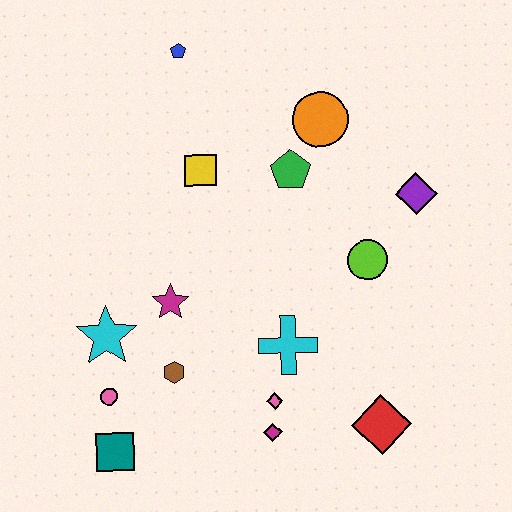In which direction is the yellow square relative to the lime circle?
The yellow square is to the left of the lime circle.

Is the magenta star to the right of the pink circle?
Yes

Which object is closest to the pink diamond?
The magenta diamond is closest to the pink diamond.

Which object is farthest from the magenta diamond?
The blue pentagon is farthest from the magenta diamond.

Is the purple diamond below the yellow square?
Yes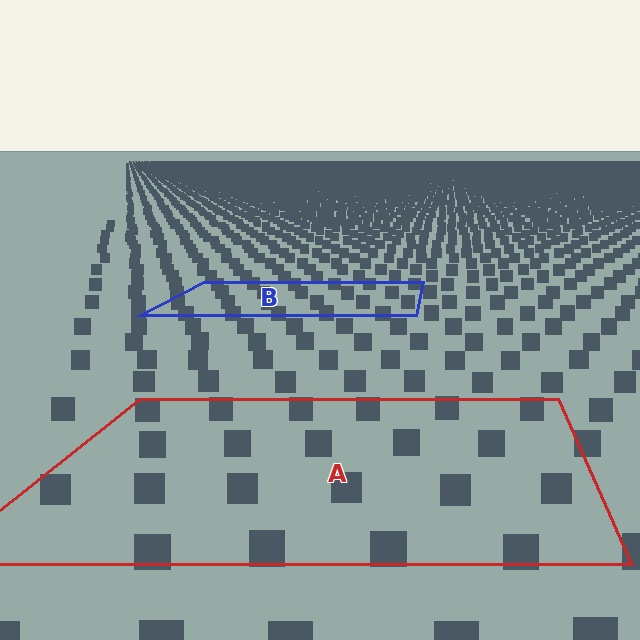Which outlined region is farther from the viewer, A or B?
Region B is farther from the viewer — the texture elements inside it appear smaller and more densely packed.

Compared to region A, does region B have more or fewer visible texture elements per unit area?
Region B has more texture elements per unit area — they are packed more densely because it is farther away.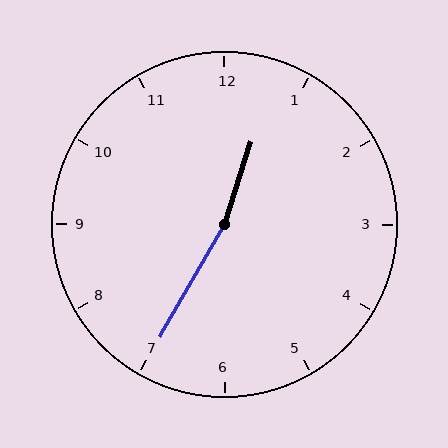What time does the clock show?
12:35.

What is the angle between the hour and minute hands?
Approximately 168 degrees.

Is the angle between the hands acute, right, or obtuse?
It is obtuse.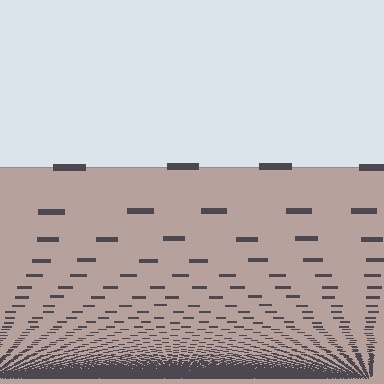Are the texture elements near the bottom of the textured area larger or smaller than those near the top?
Smaller. The gradient is inverted — elements near the bottom are smaller and denser.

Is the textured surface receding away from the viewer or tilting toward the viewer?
The surface appears to tilt toward the viewer. Texture elements get larger and sparser toward the top.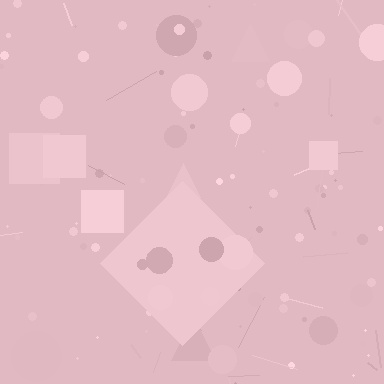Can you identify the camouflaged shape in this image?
The camouflaged shape is a diamond.